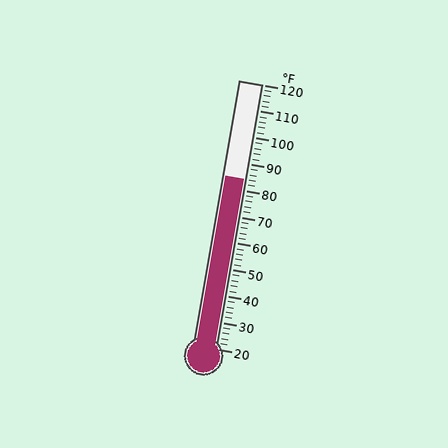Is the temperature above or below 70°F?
The temperature is above 70°F.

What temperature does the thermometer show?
The thermometer shows approximately 84°F.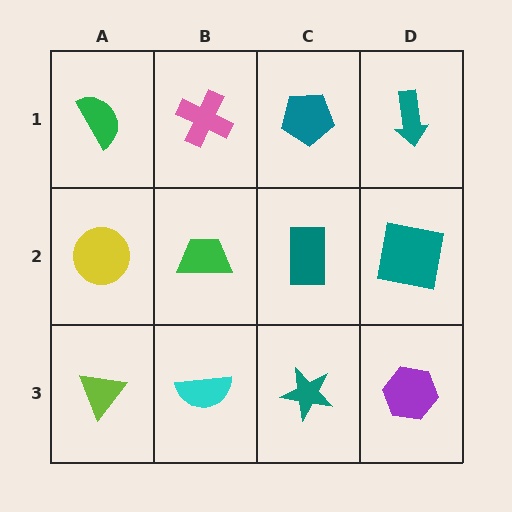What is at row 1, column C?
A teal pentagon.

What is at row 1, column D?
A teal arrow.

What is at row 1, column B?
A pink cross.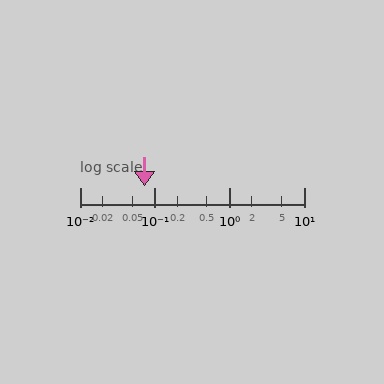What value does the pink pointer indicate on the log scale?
The pointer indicates approximately 0.074.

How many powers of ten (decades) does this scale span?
The scale spans 3 decades, from 0.01 to 10.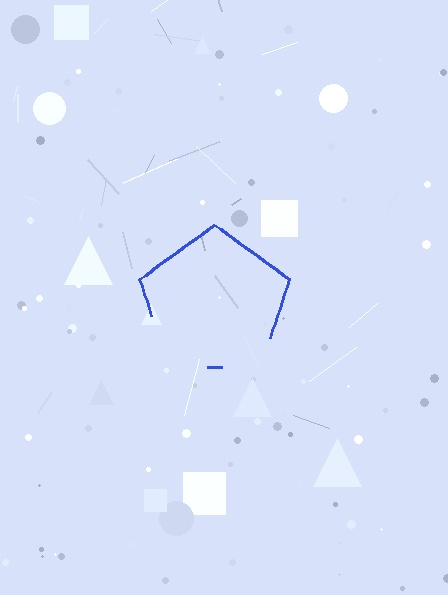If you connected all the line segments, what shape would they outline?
They would outline a pentagon.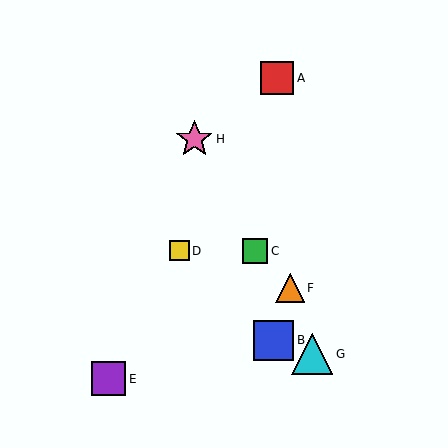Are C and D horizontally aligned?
Yes, both are at y≈251.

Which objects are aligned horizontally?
Objects C, D are aligned horizontally.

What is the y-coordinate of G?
Object G is at y≈354.